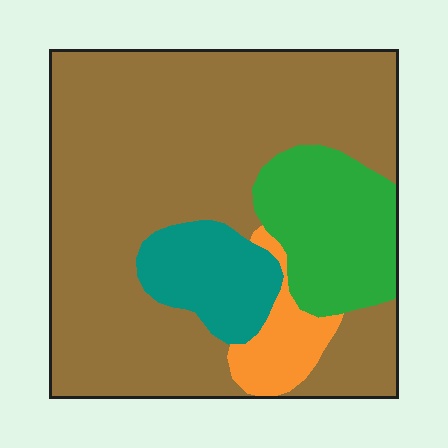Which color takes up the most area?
Brown, at roughly 70%.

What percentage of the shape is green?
Green covers 16% of the shape.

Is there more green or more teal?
Green.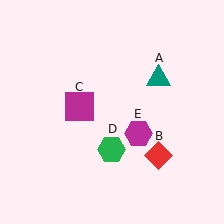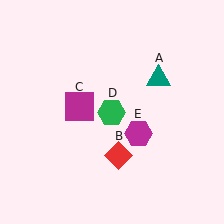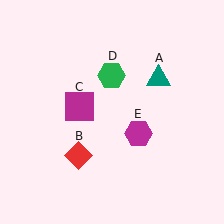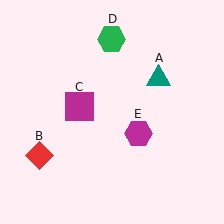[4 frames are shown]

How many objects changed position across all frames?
2 objects changed position: red diamond (object B), green hexagon (object D).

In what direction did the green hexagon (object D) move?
The green hexagon (object D) moved up.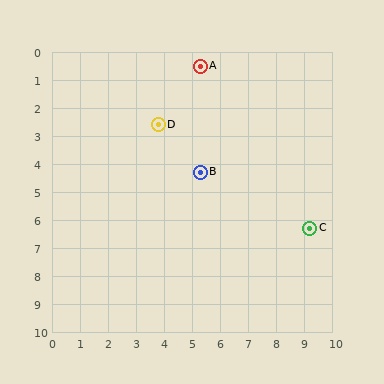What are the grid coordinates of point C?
Point C is at approximately (9.2, 6.3).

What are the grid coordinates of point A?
Point A is at approximately (5.3, 0.5).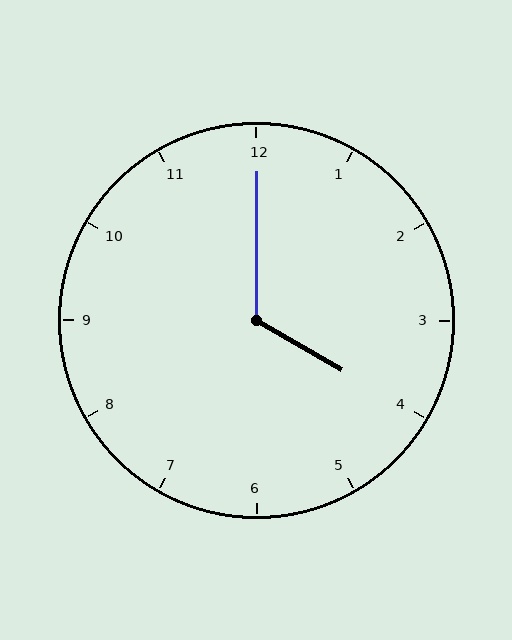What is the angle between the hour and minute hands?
Approximately 120 degrees.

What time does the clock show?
4:00.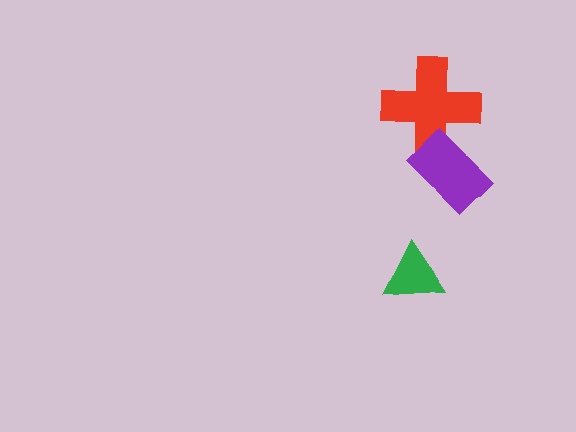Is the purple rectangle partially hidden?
No, no other shape covers it.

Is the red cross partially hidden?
Yes, it is partially covered by another shape.